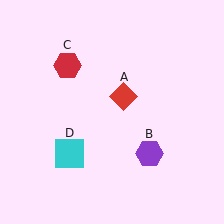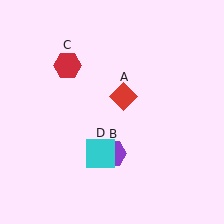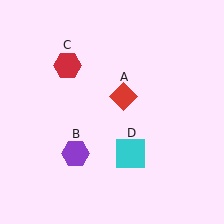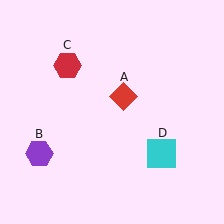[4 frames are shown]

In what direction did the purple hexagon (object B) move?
The purple hexagon (object B) moved left.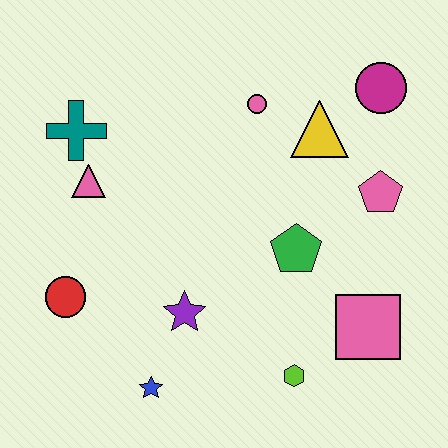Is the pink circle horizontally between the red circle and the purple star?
No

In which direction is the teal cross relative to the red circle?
The teal cross is above the red circle.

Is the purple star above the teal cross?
No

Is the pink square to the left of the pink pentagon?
Yes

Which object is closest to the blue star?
The purple star is closest to the blue star.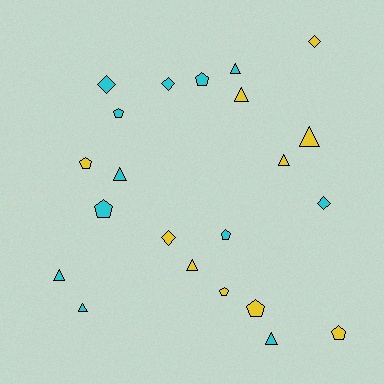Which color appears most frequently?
Cyan, with 12 objects.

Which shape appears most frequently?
Triangle, with 9 objects.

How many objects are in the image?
There are 22 objects.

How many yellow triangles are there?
There are 4 yellow triangles.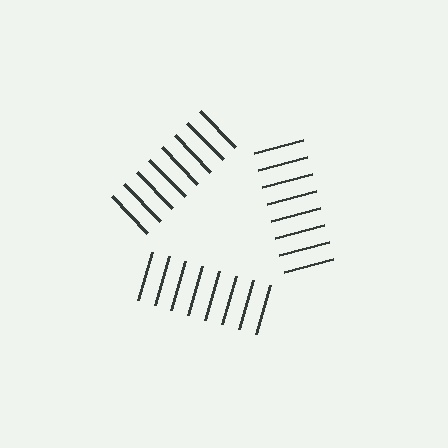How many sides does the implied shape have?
3 sides — the line-ends trace a triangle.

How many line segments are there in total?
24 — 8 along each of the 3 edges.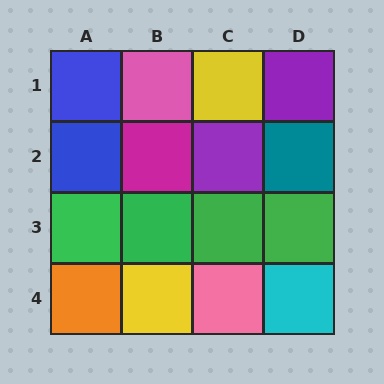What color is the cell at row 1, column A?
Blue.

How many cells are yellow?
2 cells are yellow.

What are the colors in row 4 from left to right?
Orange, yellow, pink, cyan.